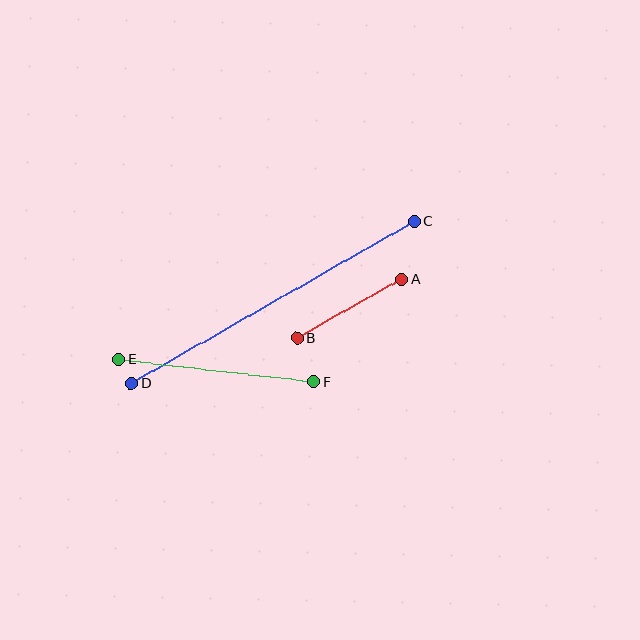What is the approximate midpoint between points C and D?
The midpoint is at approximately (273, 302) pixels.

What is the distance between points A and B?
The distance is approximately 120 pixels.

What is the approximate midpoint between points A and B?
The midpoint is at approximately (349, 308) pixels.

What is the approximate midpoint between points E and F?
The midpoint is at approximately (216, 370) pixels.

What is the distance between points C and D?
The distance is approximately 326 pixels.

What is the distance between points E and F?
The distance is approximately 196 pixels.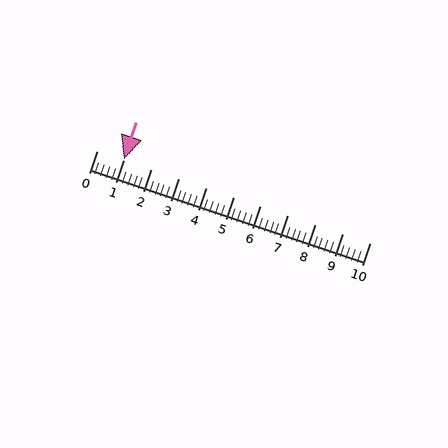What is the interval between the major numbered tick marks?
The major tick marks are spaced 1 units apart.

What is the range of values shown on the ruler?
The ruler shows values from 0 to 10.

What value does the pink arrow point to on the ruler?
The pink arrow points to approximately 1.0.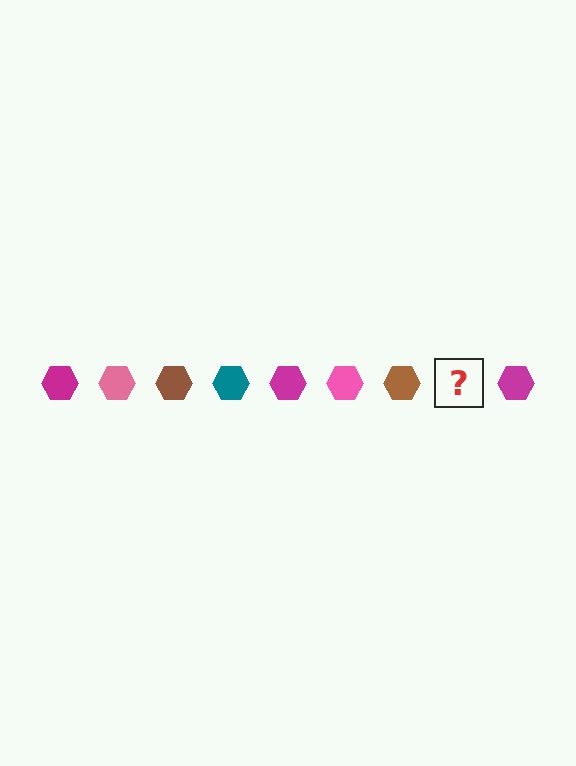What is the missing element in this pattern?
The missing element is a teal hexagon.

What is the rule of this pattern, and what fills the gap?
The rule is that the pattern cycles through magenta, pink, brown, teal hexagons. The gap should be filled with a teal hexagon.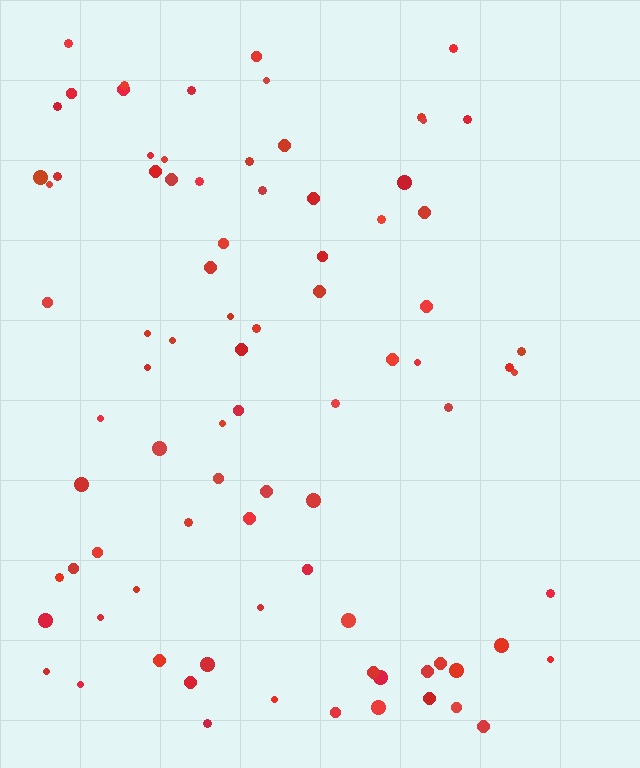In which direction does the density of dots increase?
From right to left, with the left side densest.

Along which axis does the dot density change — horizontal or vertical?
Horizontal.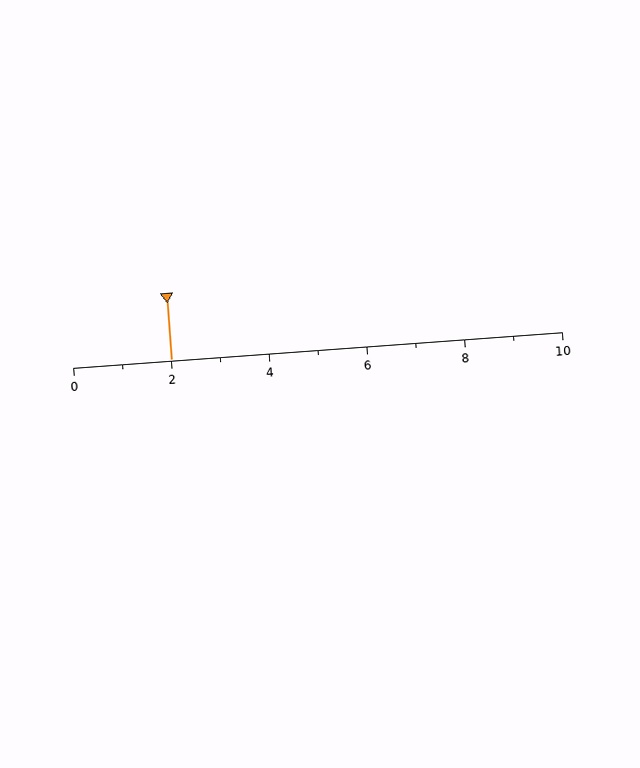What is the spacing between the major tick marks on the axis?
The major ticks are spaced 2 apart.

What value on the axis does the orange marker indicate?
The marker indicates approximately 2.